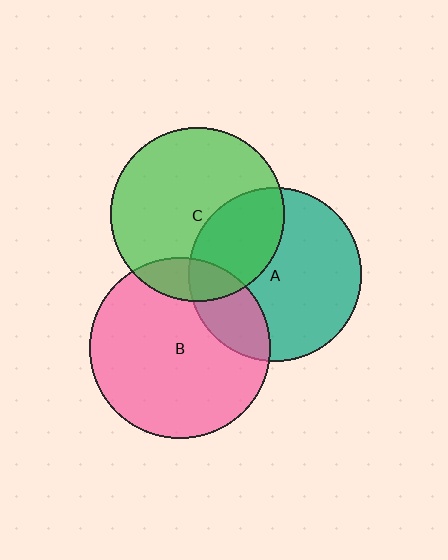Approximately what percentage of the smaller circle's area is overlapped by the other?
Approximately 30%.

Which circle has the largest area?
Circle B (pink).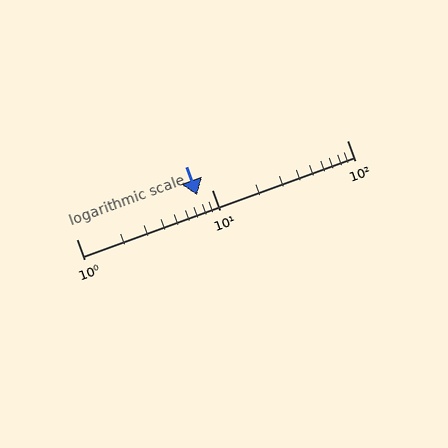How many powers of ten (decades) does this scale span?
The scale spans 2 decades, from 1 to 100.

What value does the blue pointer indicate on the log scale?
The pointer indicates approximately 7.8.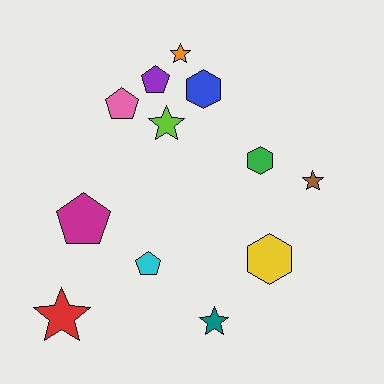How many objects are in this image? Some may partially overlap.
There are 12 objects.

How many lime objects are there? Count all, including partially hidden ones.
There is 1 lime object.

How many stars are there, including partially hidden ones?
There are 5 stars.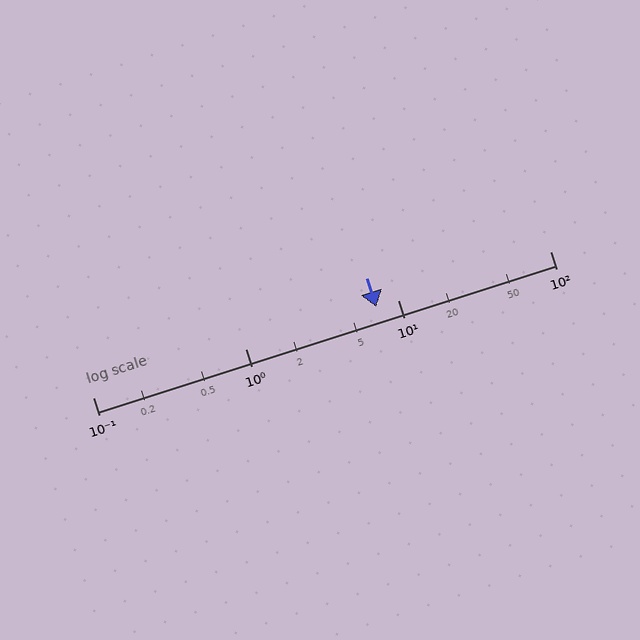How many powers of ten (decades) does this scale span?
The scale spans 3 decades, from 0.1 to 100.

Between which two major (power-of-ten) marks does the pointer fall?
The pointer is between 1 and 10.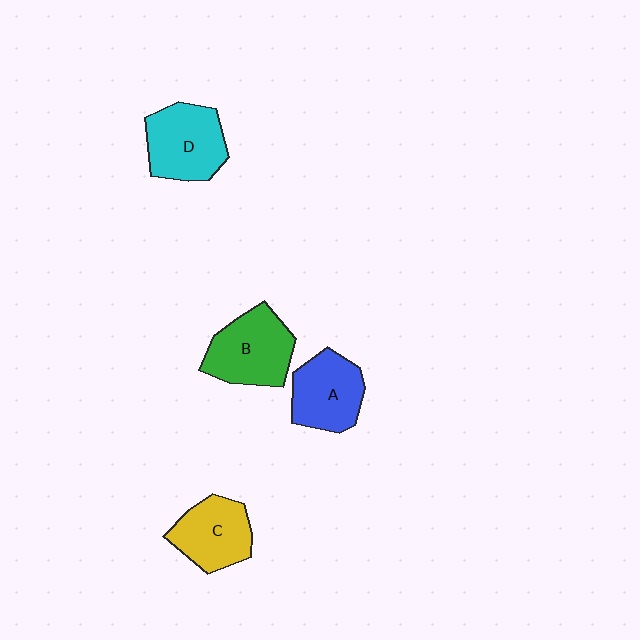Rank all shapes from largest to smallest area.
From largest to smallest: B (green), D (cyan), A (blue), C (yellow).